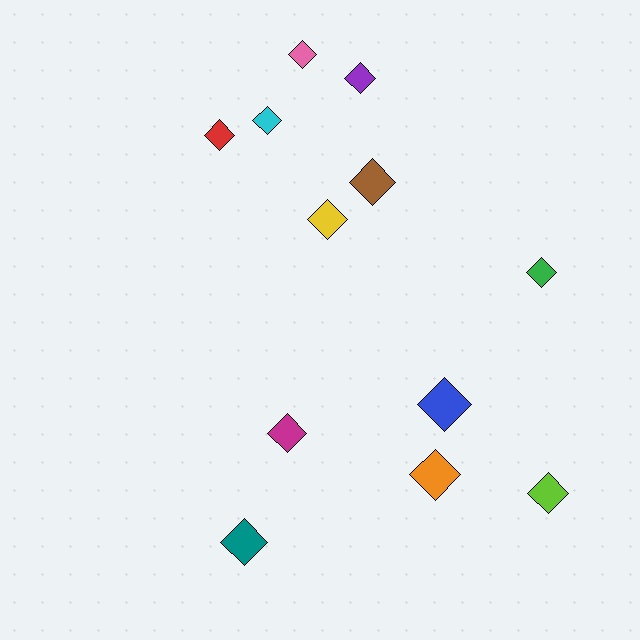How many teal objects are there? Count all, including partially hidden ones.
There is 1 teal object.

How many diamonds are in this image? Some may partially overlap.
There are 12 diamonds.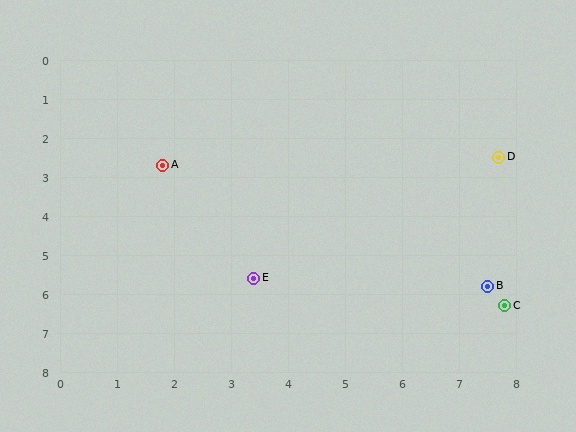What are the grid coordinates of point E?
Point E is at approximately (3.4, 5.6).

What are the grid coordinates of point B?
Point B is at approximately (7.5, 5.8).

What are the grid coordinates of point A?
Point A is at approximately (1.8, 2.7).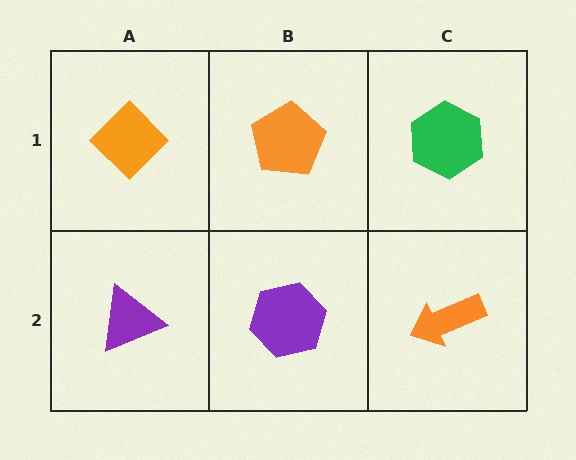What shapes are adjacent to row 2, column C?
A green hexagon (row 1, column C), a purple hexagon (row 2, column B).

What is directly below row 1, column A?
A purple triangle.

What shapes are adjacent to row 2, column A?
An orange diamond (row 1, column A), a purple hexagon (row 2, column B).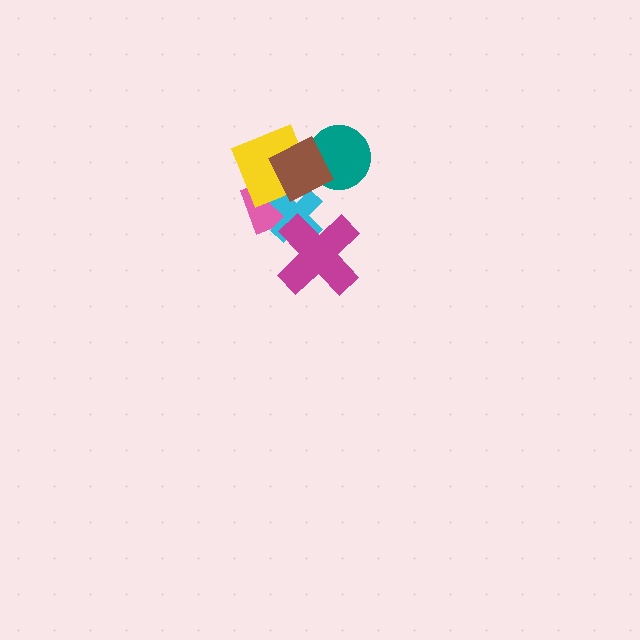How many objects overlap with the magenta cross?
2 objects overlap with the magenta cross.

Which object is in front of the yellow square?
The brown diamond is in front of the yellow square.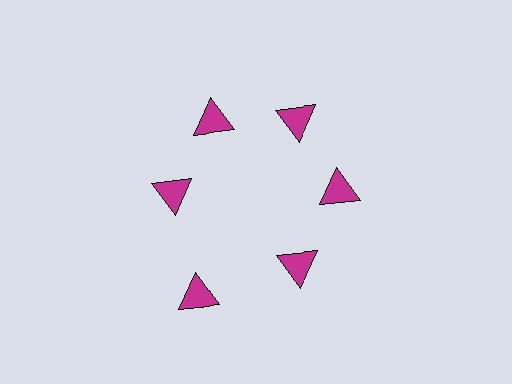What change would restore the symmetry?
The symmetry would be restored by moving it inward, back onto the ring so that all 6 triangles sit at equal angles and equal distance from the center.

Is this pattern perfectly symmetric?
No. The 6 magenta triangles are arranged in a ring, but one element near the 7 o'clock position is pushed outward from the center, breaking the 6-fold rotational symmetry.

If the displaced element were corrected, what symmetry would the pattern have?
It would have 6-fold rotational symmetry — the pattern would map onto itself every 60 degrees.